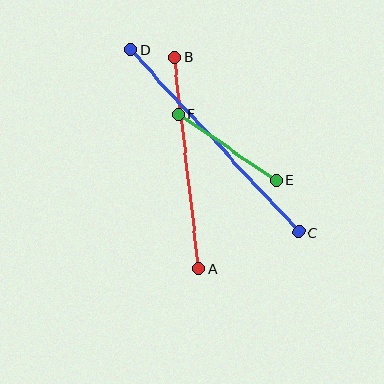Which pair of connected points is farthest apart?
Points C and D are farthest apart.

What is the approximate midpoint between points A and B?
The midpoint is at approximately (187, 163) pixels.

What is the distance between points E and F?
The distance is approximately 118 pixels.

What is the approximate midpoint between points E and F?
The midpoint is at approximately (227, 147) pixels.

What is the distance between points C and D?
The distance is approximately 248 pixels.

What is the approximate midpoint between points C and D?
The midpoint is at approximately (215, 141) pixels.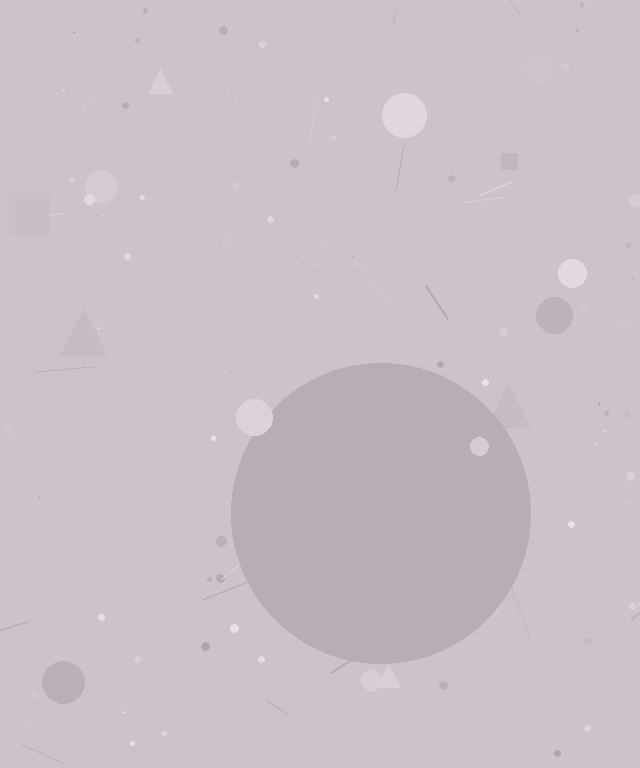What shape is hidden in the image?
A circle is hidden in the image.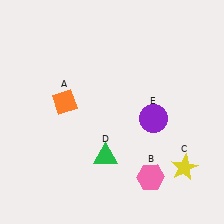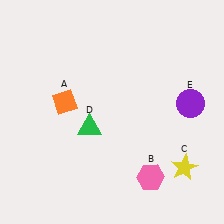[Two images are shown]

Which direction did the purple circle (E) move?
The purple circle (E) moved right.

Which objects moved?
The objects that moved are: the green triangle (D), the purple circle (E).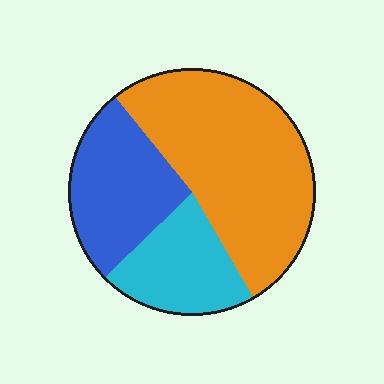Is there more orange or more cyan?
Orange.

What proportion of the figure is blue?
Blue covers roughly 25% of the figure.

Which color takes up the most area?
Orange, at roughly 50%.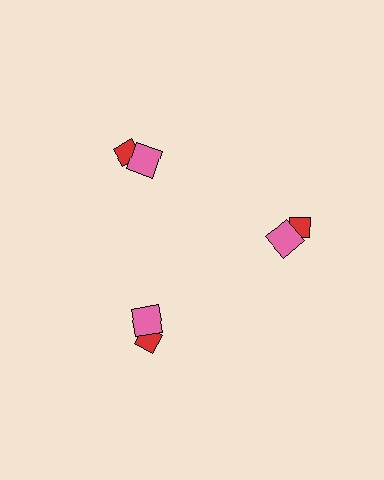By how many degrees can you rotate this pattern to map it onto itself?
The pattern maps onto itself every 120 degrees of rotation.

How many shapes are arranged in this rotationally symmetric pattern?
There are 6 shapes, arranged in 3 groups of 2.